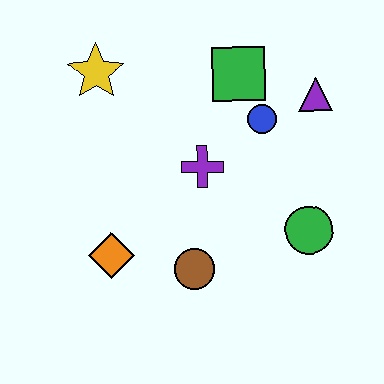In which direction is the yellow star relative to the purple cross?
The yellow star is to the left of the purple cross.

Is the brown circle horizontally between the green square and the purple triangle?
No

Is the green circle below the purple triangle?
Yes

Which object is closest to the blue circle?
The green square is closest to the blue circle.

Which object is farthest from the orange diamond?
The purple triangle is farthest from the orange diamond.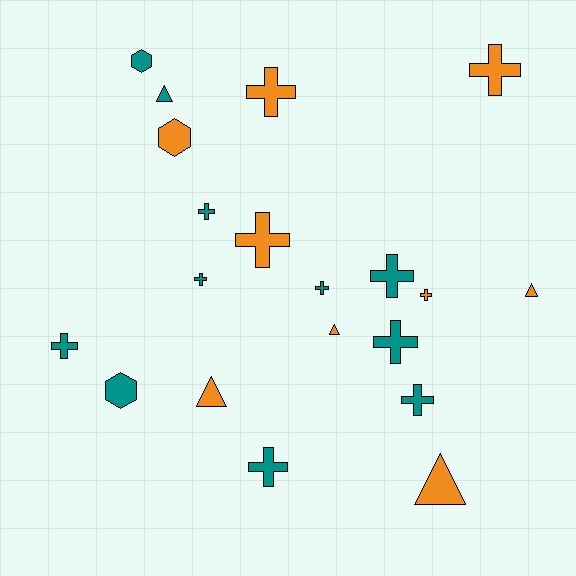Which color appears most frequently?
Teal, with 11 objects.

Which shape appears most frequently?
Cross, with 12 objects.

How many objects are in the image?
There are 20 objects.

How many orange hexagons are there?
There is 1 orange hexagon.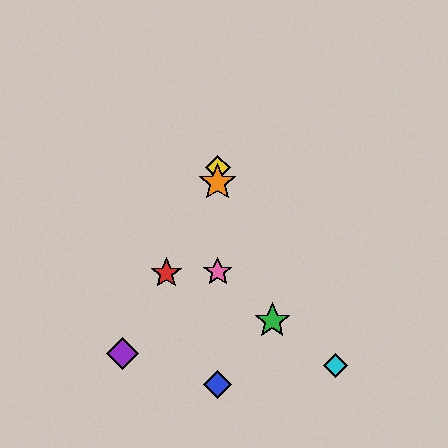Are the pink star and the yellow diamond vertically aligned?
Yes, both are at x≈218.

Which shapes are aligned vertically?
The blue diamond, the yellow diamond, the orange star, the pink star are aligned vertically.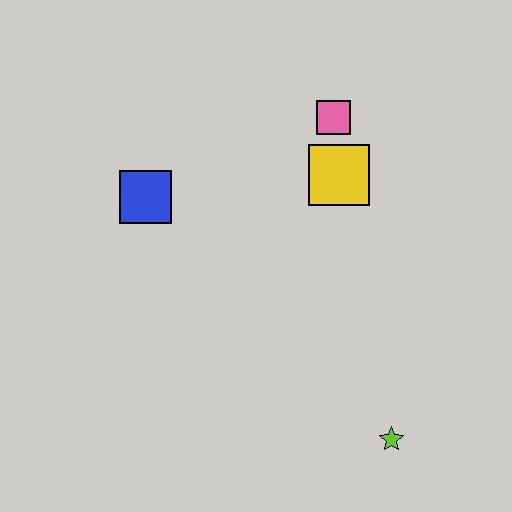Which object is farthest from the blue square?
The lime star is farthest from the blue square.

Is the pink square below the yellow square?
No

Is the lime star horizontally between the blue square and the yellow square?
No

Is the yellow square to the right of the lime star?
No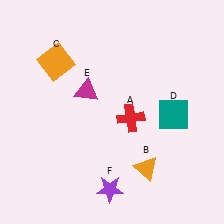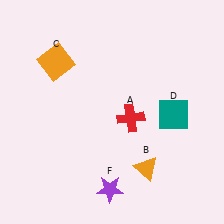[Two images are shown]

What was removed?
The magenta triangle (E) was removed in Image 2.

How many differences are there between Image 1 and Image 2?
There is 1 difference between the two images.